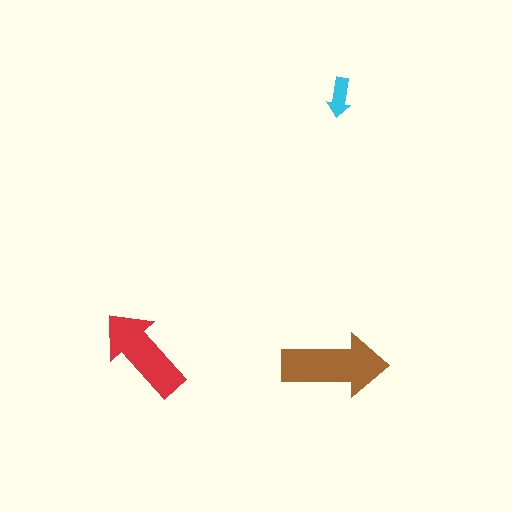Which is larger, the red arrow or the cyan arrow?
The red one.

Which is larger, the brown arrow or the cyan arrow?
The brown one.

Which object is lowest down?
The brown arrow is bottommost.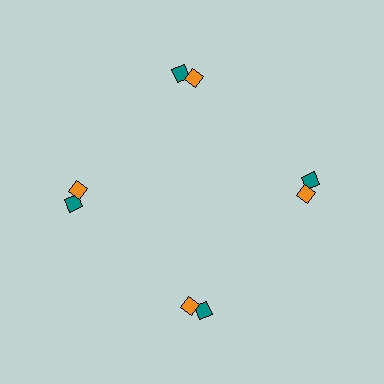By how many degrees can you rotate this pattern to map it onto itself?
The pattern maps onto itself every 90 degrees of rotation.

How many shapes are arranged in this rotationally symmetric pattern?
There are 8 shapes, arranged in 4 groups of 2.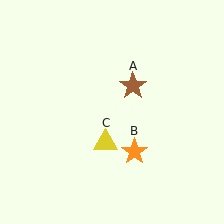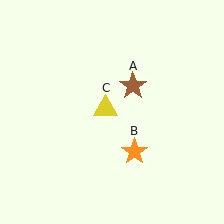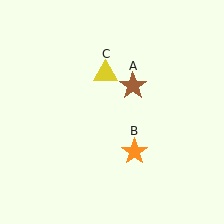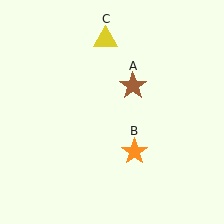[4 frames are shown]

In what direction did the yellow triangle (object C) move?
The yellow triangle (object C) moved up.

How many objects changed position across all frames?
1 object changed position: yellow triangle (object C).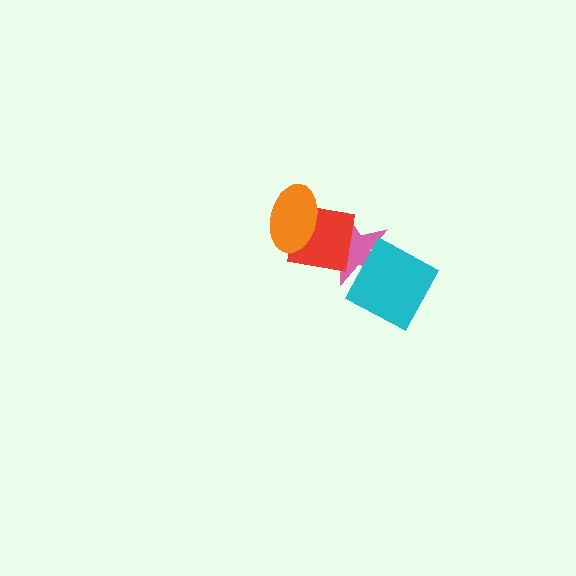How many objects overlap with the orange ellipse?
1 object overlaps with the orange ellipse.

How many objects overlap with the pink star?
2 objects overlap with the pink star.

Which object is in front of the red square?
The orange ellipse is in front of the red square.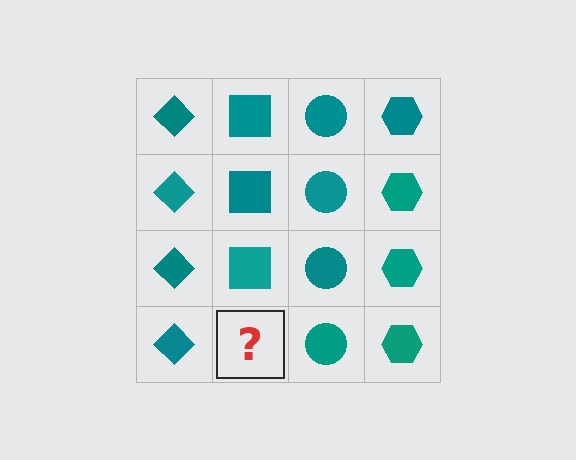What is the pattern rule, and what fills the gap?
The rule is that each column has a consistent shape. The gap should be filled with a teal square.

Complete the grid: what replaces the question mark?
The question mark should be replaced with a teal square.